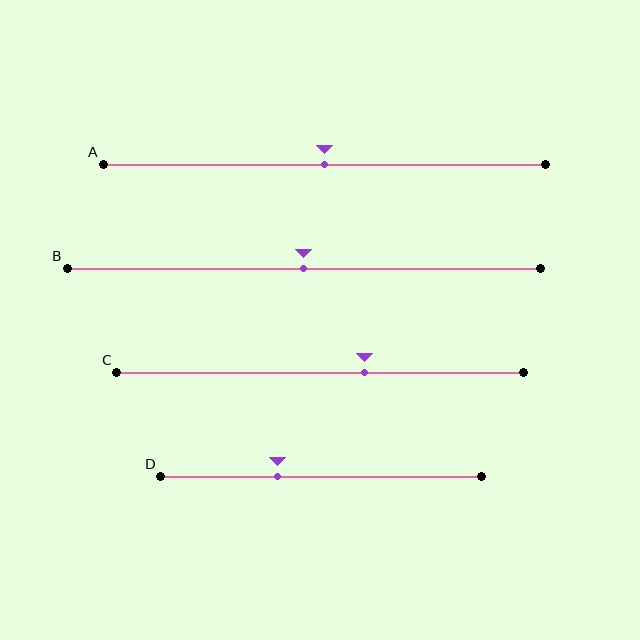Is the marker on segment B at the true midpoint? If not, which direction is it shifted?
Yes, the marker on segment B is at the true midpoint.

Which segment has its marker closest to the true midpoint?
Segment A has its marker closest to the true midpoint.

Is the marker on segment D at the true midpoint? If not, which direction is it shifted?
No, the marker on segment D is shifted to the left by about 14% of the segment length.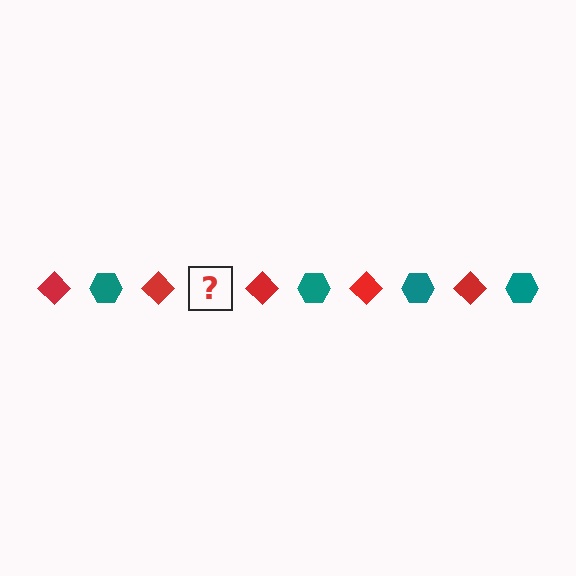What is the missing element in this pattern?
The missing element is a teal hexagon.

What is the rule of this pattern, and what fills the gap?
The rule is that the pattern alternates between red diamond and teal hexagon. The gap should be filled with a teal hexagon.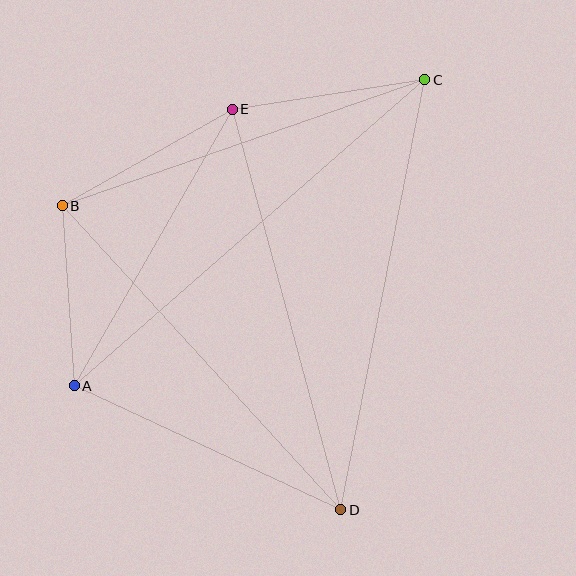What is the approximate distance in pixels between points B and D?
The distance between B and D is approximately 412 pixels.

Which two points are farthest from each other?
Points A and C are farthest from each other.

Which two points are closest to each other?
Points A and B are closest to each other.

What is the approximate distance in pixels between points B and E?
The distance between B and E is approximately 195 pixels.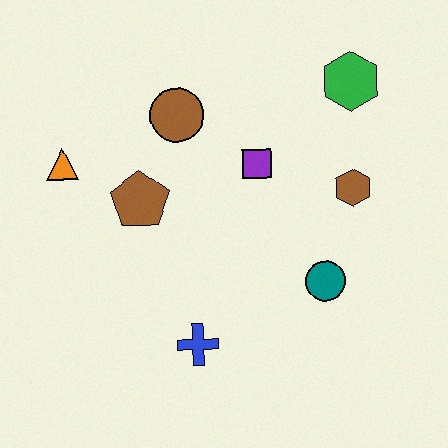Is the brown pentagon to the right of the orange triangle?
Yes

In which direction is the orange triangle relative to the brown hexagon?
The orange triangle is to the left of the brown hexagon.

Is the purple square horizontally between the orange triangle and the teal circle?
Yes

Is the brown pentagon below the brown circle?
Yes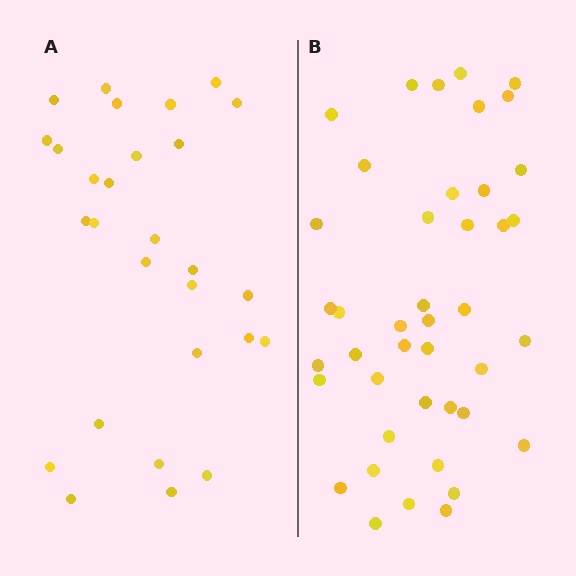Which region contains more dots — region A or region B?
Region B (the right region) has more dots.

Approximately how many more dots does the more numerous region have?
Region B has approximately 15 more dots than region A.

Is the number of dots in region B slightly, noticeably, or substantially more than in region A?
Region B has substantially more. The ratio is roughly 1.5 to 1.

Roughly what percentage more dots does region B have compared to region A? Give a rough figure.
About 50% more.